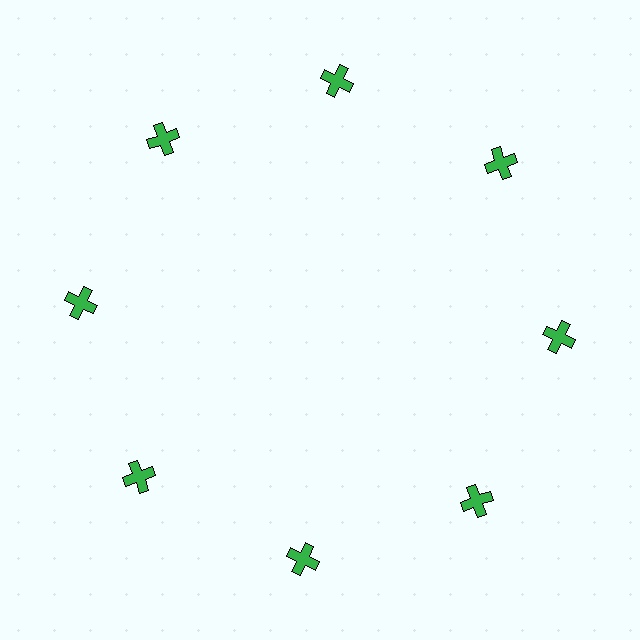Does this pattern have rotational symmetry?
Yes, this pattern has 8-fold rotational symmetry. It looks the same after rotating 45 degrees around the center.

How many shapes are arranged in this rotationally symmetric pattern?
There are 8 shapes, arranged in 8 groups of 1.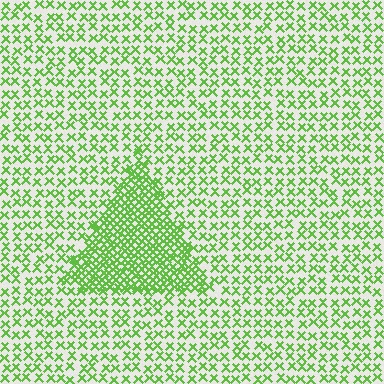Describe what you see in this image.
The image contains small lime elements arranged at two different densities. A triangle-shaped region is visible where the elements are more densely packed than the surrounding area.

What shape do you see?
I see a triangle.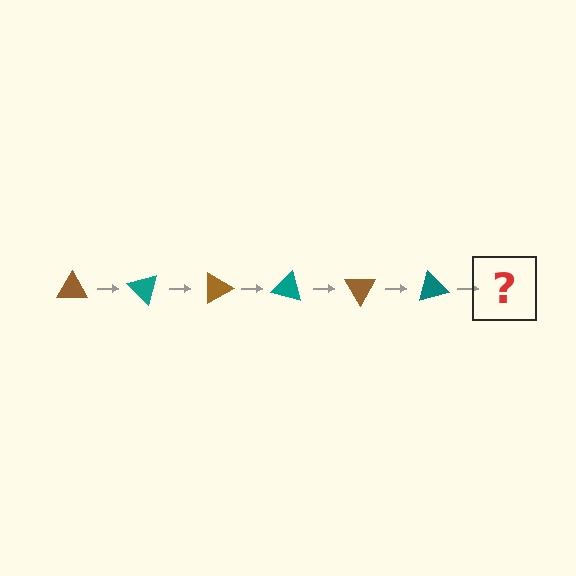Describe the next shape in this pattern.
It should be a brown triangle, rotated 270 degrees from the start.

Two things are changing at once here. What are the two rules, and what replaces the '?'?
The two rules are that it rotates 45 degrees each step and the color cycles through brown and teal. The '?' should be a brown triangle, rotated 270 degrees from the start.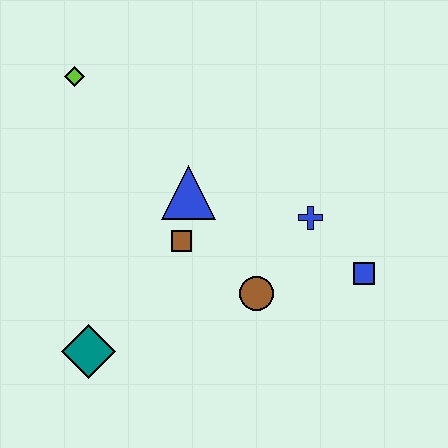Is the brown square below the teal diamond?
No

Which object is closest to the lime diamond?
The blue triangle is closest to the lime diamond.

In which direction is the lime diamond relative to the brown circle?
The lime diamond is above the brown circle.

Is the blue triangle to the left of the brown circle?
Yes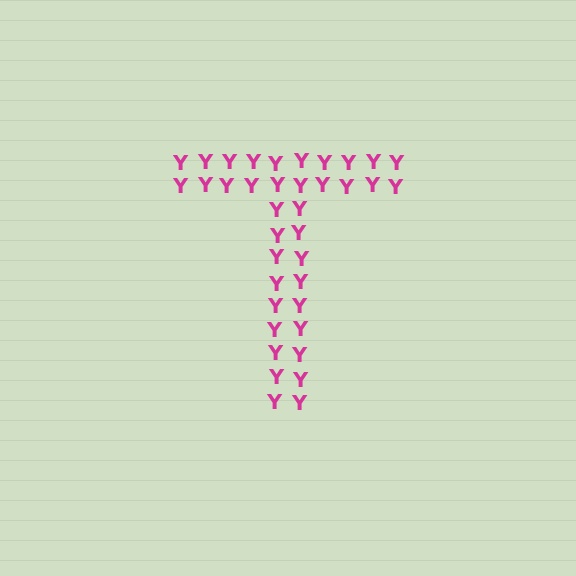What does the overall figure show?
The overall figure shows the letter T.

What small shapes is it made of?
It is made of small letter Y's.